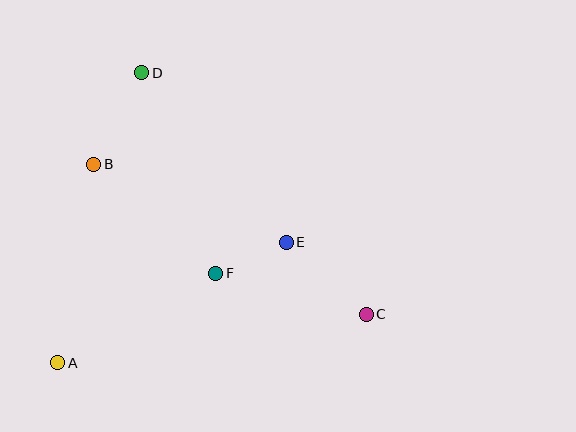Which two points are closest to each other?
Points E and F are closest to each other.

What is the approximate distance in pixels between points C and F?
The distance between C and F is approximately 156 pixels.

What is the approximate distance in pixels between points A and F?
The distance between A and F is approximately 181 pixels.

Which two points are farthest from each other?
Points C and D are farthest from each other.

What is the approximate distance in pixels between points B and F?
The distance between B and F is approximately 164 pixels.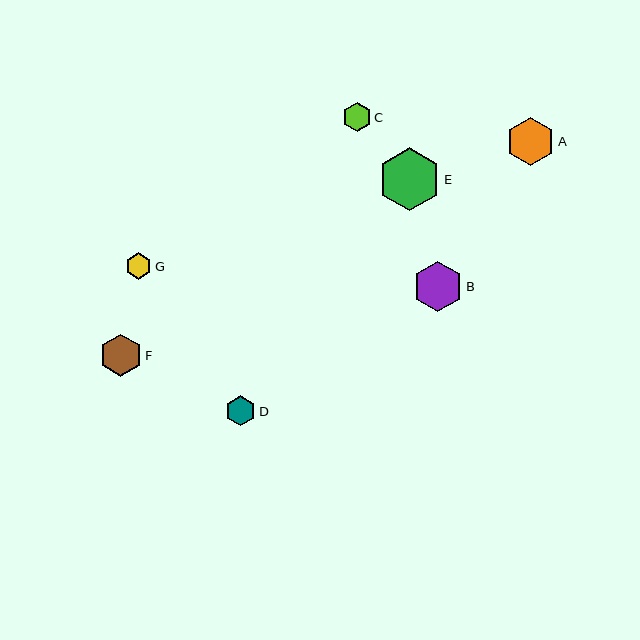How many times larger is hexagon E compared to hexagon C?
Hexagon E is approximately 2.2 times the size of hexagon C.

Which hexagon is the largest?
Hexagon E is the largest with a size of approximately 63 pixels.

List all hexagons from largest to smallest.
From largest to smallest: E, B, A, F, D, C, G.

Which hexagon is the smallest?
Hexagon G is the smallest with a size of approximately 26 pixels.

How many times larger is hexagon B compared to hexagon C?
Hexagon B is approximately 1.8 times the size of hexagon C.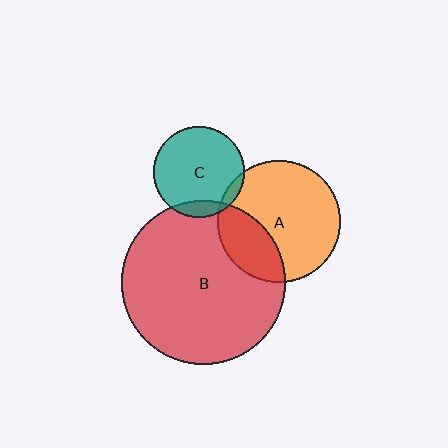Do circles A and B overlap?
Yes.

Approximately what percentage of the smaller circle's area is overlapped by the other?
Approximately 30%.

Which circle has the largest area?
Circle B (red).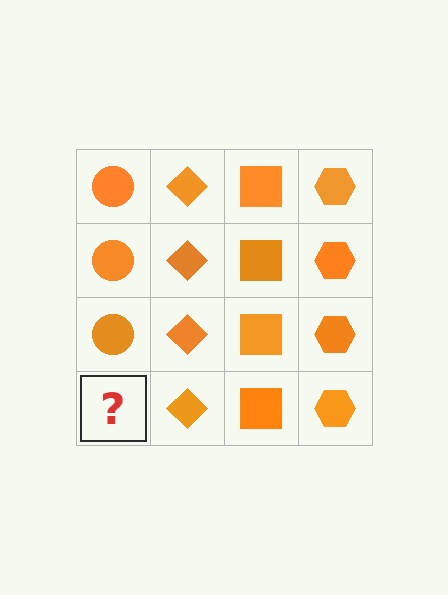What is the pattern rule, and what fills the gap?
The rule is that each column has a consistent shape. The gap should be filled with an orange circle.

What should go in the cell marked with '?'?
The missing cell should contain an orange circle.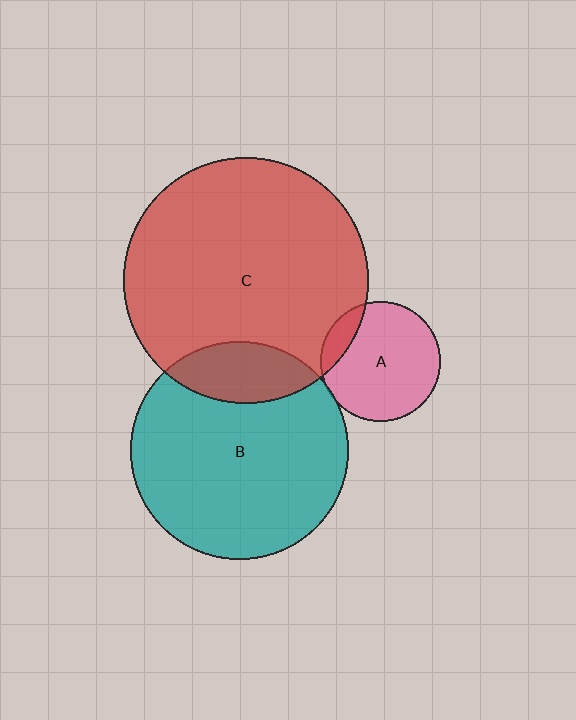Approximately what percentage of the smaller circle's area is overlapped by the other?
Approximately 5%.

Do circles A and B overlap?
Yes.